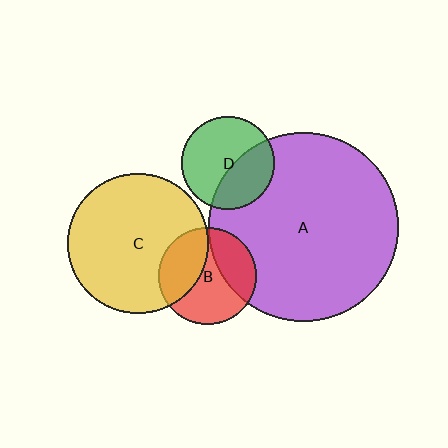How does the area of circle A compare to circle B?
Approximately 3.8 times.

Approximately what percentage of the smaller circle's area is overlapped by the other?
Approximately 35%.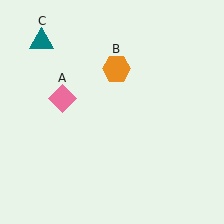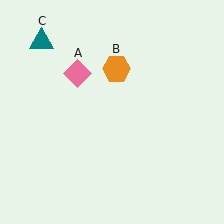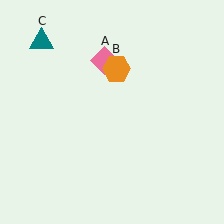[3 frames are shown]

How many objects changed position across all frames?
1 object changed position: pink diamond (object A).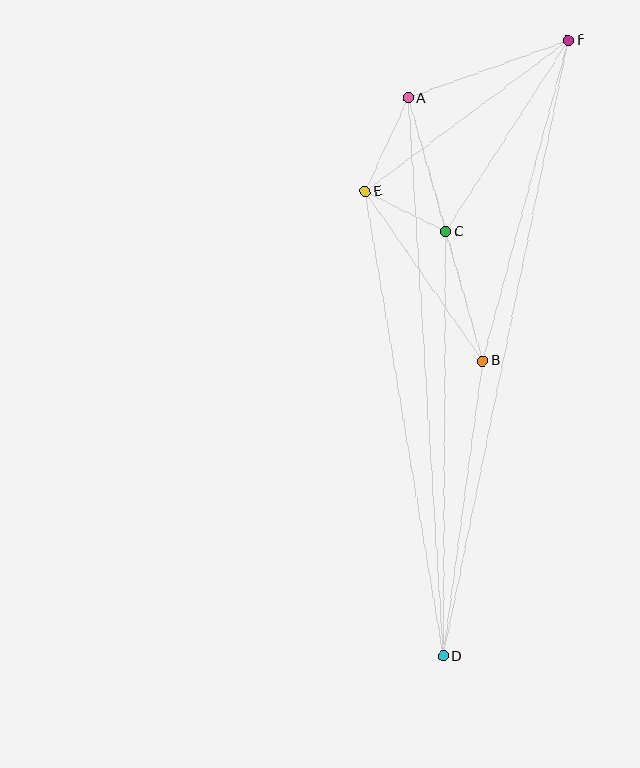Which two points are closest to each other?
Points C and E are closest to each other.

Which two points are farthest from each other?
Points D and F are farthest from each other.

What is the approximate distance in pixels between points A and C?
The distance between A and C is approximately 139 pixels.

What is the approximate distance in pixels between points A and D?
The distance between A and D is approximately 559 pixels.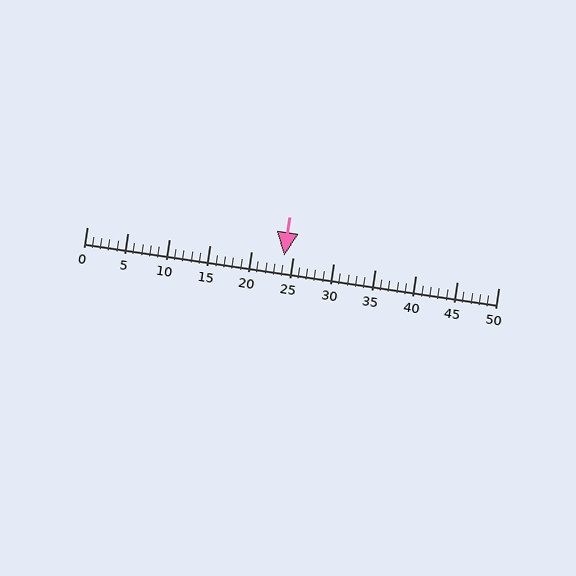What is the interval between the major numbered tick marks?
The major tick marks are spaced 5 units apart.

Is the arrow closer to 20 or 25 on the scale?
The arrow is closer to 25.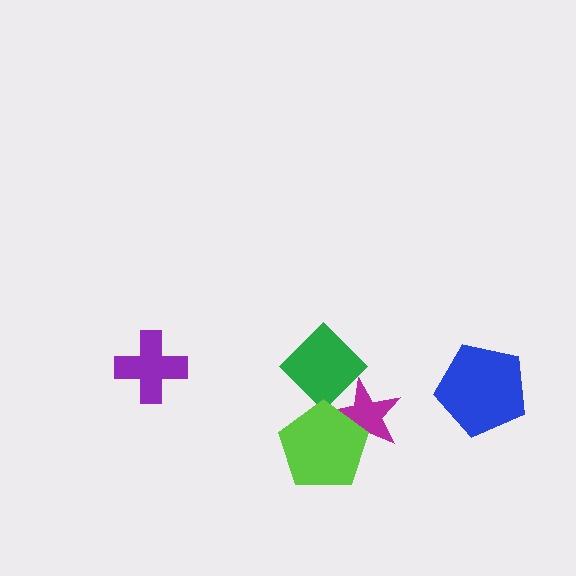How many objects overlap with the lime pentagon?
2 objects overlap with the lime pentagon.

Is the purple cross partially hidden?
No, no other shape covers it.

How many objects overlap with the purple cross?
0 objects overlap with the purple cross.